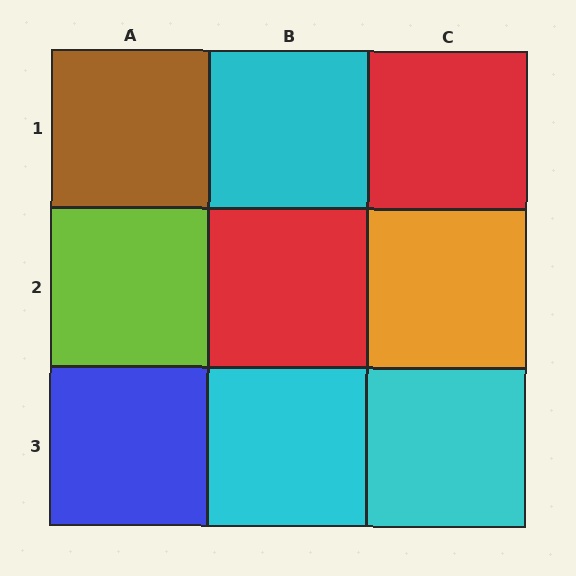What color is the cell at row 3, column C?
Cyan.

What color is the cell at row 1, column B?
Cyan.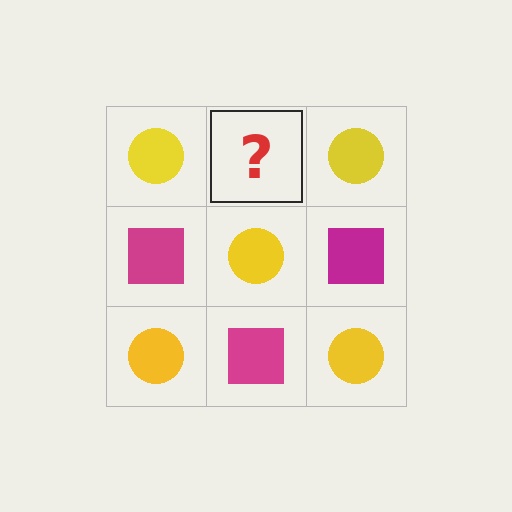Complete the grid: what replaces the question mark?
The question mark should be replaced with a magenta square.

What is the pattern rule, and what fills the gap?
The rule is that it alternates yellow circle and magenta square in a checkerboard pattern. The gap should be filled with a magenta square.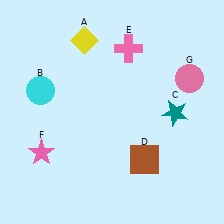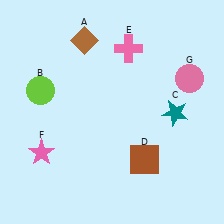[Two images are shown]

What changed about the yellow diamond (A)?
In Image 1, A is yellow. In Image 2, it changed to brown.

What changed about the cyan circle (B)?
In Image 1, B is cyan. In Image 2, it changed to lime.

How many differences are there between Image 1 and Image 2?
There are 2 differences between the two images.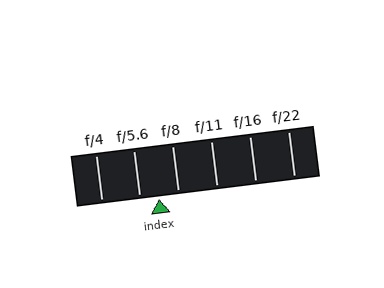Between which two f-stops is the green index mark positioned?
The index mark is between f/5.6 and f/8.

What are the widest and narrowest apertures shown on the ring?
The widest aperture shown is f/4 and the narrowest is f/22.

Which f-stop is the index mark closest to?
The index mark is closest to f/5.6.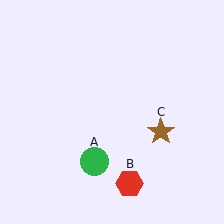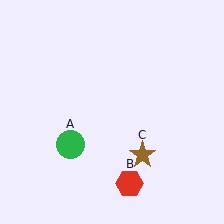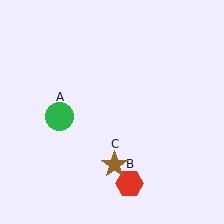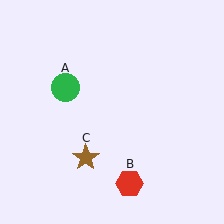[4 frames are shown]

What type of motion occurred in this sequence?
The green circle (object A), brown star (object C) rotated clockwise around the center of the scene.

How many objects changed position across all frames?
2 objects changed position: green circle (object A), brown star (object C).